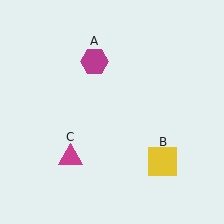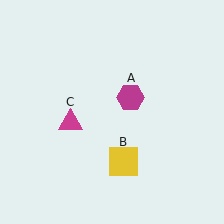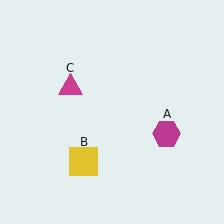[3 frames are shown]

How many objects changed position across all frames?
3 objects changed position: magenta hexagon (object A), yellow square (object B), magenta triangle (object C).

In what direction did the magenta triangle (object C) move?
The magenta triangle (object C) moved up.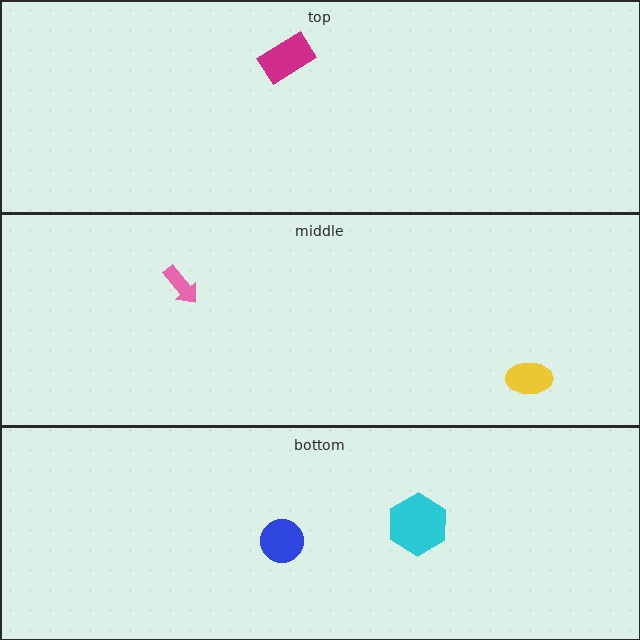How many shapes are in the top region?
1.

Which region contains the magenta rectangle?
The top region.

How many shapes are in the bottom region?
2.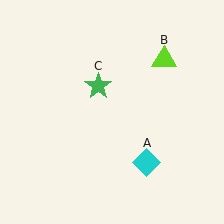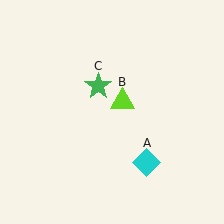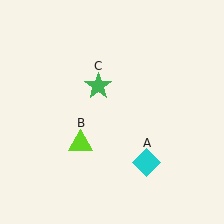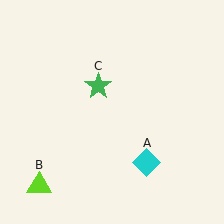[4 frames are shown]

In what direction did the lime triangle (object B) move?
The lime triangle (object B) moved down and to the left.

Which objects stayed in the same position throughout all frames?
Cyan diamond (object A) and green star (object C) remained stationary.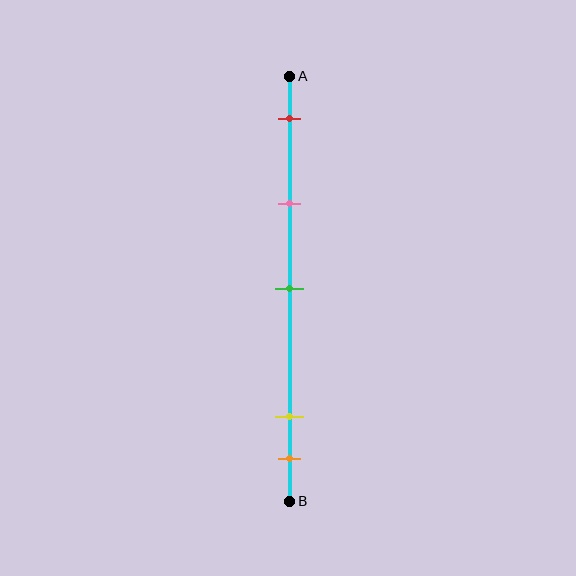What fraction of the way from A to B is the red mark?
The red mark is approximately 10% (0.1) of the way from A to B.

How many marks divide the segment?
There are 5 marks dividing the segment.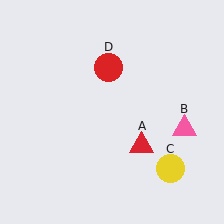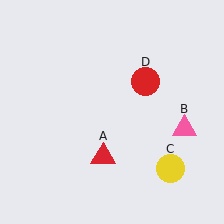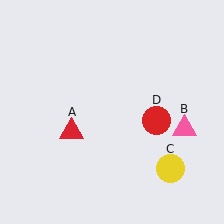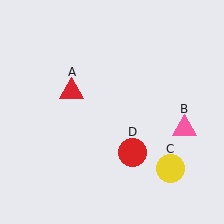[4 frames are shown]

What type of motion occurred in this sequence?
The red triangle (object A), red circle (object D) rotated clockwise around the center of the scene.